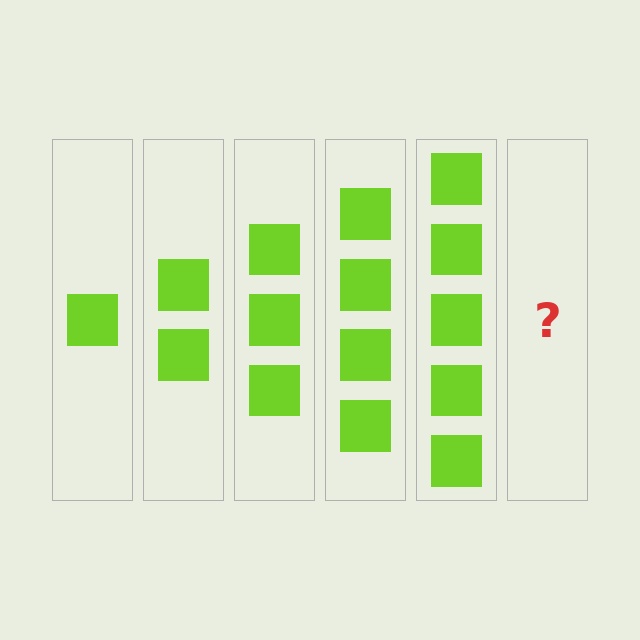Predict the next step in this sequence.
The next step is 6 squares.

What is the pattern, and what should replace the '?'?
The pattern is that each step adds one more square. The '?' should be 6 squares.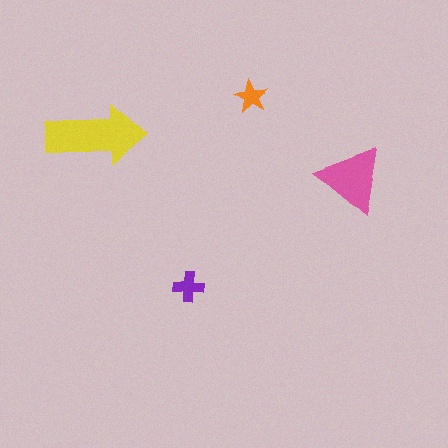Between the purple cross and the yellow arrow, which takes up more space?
The yellow arrow.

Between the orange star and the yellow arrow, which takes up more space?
The yellow arrow.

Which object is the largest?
The yellow arrow.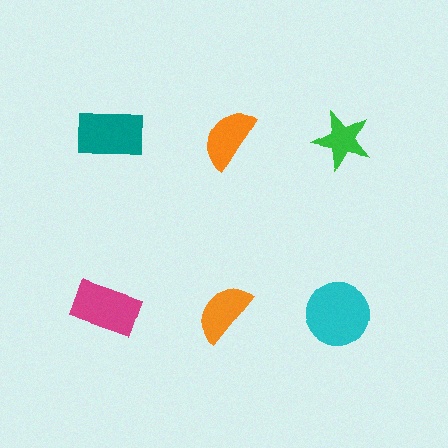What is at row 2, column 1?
A magenta rectangle.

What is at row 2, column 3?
A cyan circle.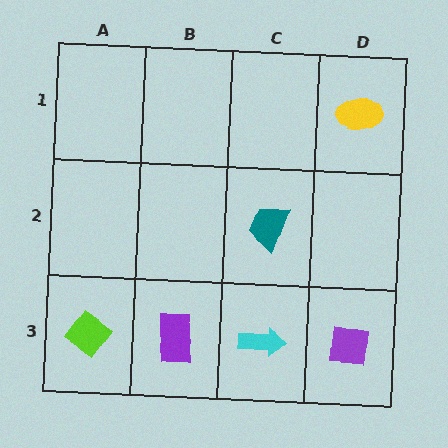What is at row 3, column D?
A purple square.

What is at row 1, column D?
A yellow ellipse.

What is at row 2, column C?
A teal trapezoid.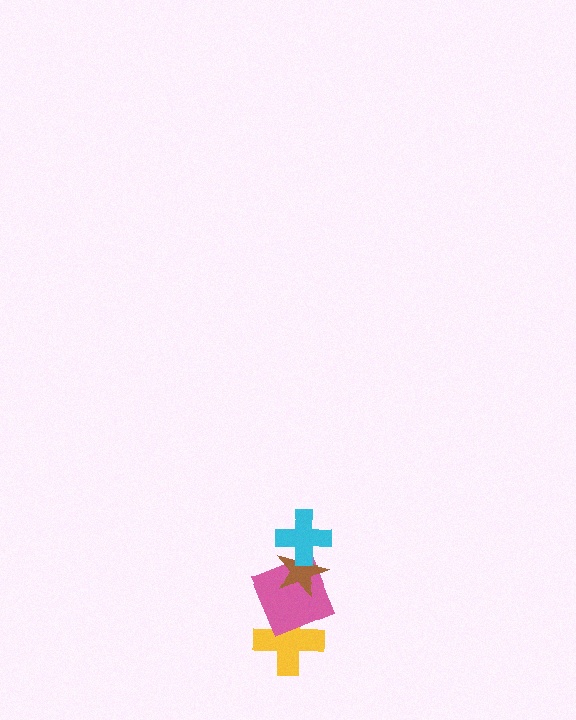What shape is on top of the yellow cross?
The pink square is on top of the yellow cross.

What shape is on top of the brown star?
The cyan cross is on top of the brown star.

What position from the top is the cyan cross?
The cyan cross is 1st from the top.